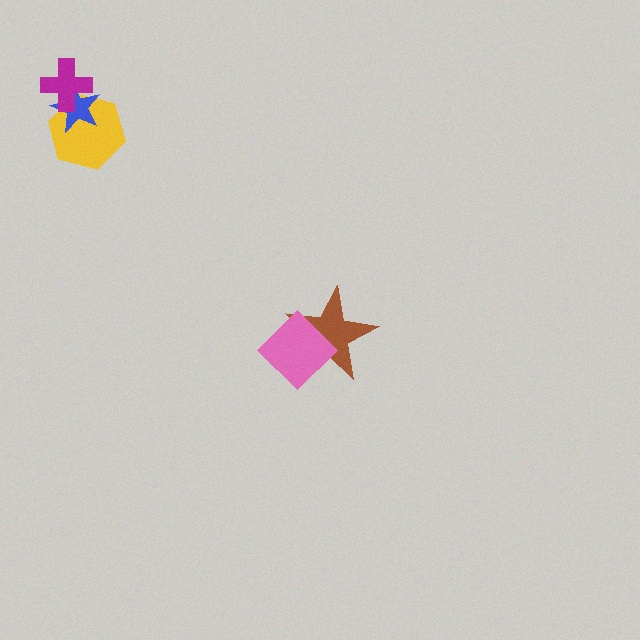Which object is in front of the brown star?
The pink diamond is in front of the brown star.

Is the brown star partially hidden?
Yes, it is partially covered by another shape.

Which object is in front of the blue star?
The magenta cross is in front of the blue star.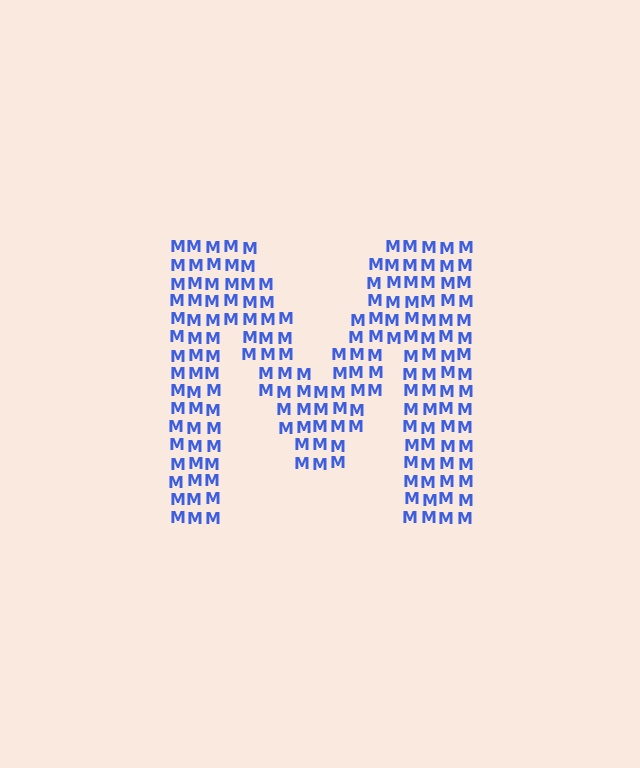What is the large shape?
The large shape is the letter M.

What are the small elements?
The small elements are letter M's.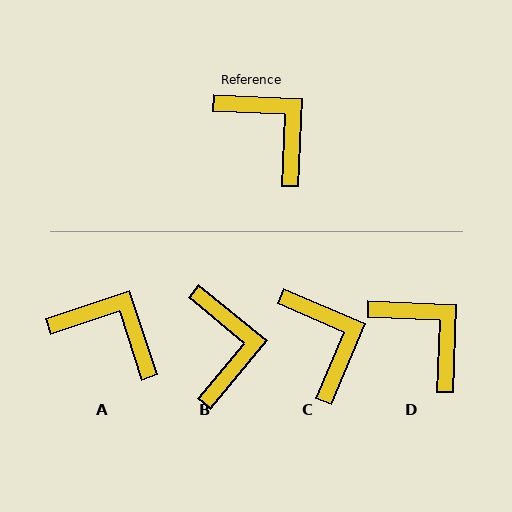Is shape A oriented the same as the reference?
No, it is off by about 21 degrees.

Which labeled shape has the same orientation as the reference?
D.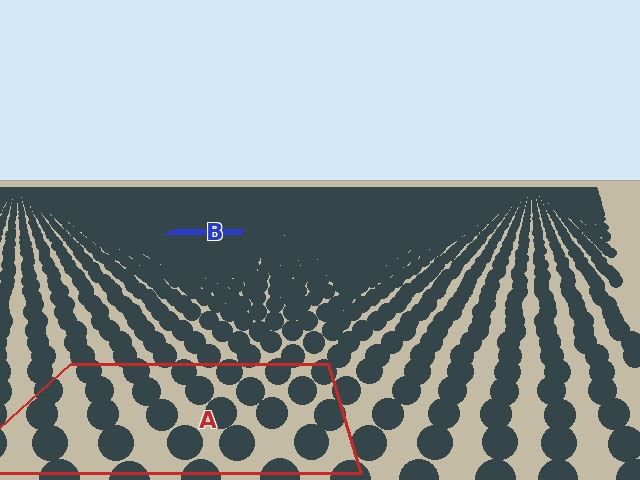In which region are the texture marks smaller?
The texture marks are smaller in region B, because it is farther away.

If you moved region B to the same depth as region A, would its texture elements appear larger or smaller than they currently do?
They would appear larger. At a closer depth, the same texture elements are projected at a bigger on-screen size.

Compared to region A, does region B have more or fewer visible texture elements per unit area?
Region B has more texture elements per unit area — they are packed more densely because it is farther away.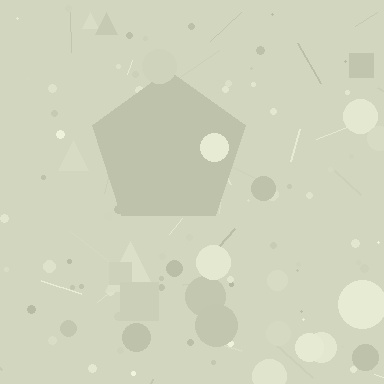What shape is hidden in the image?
A pentagon is hidden in the image.